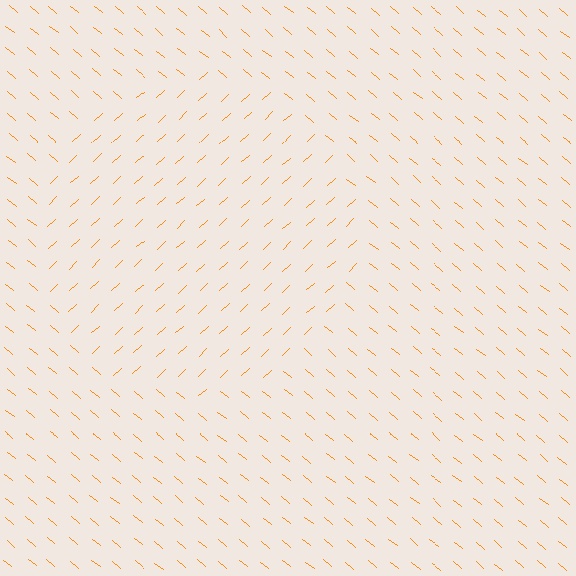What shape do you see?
I see a circle.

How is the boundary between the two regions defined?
The boundary is defined purely by a change in line orientation (approximately 82 degrees difference). All lines are the same color and thickness.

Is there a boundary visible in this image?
Yes, there is a texture boundary formed by a change in line orientation.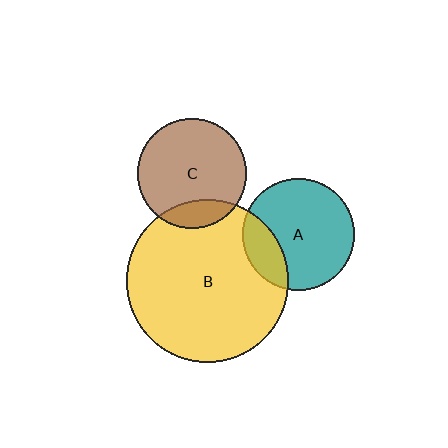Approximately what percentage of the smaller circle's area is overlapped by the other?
Approximately 15%.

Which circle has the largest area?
Circle B (yellow).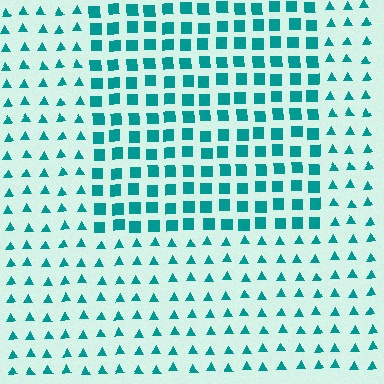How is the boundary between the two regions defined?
The boundary is defined by a change in element shape: squares inside vs. triangles outside. All elements share the same color and spacing.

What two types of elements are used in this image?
The image uses squares inside the rectangle region and triangles outside it.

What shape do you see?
I see a rectangle.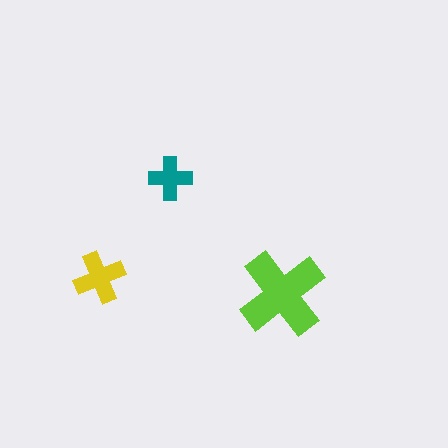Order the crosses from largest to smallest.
the lime one, the yellow one, the teal one.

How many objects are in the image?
There are 3 objects in the image.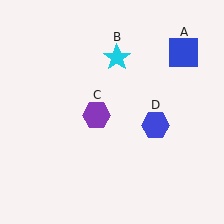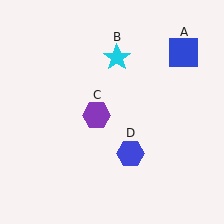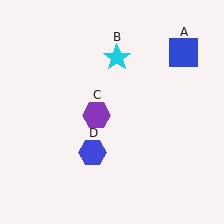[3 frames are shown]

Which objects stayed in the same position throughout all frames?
Blue square (object A) and cyan star (object B) and purple hexagon (object C) remained stationary.